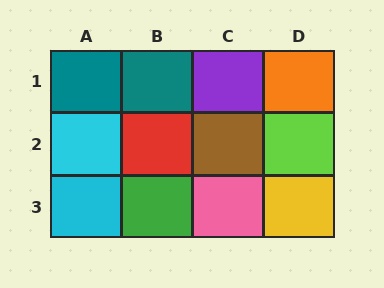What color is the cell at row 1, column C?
Purple.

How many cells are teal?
2 cells are teal.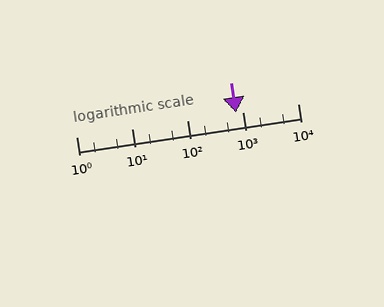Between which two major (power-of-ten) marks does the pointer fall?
The pointer is between 100 and 1000.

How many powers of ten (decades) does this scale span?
The scale spans 4 decades, from 1 to 10000.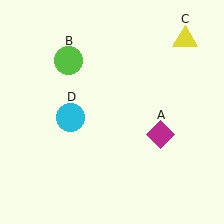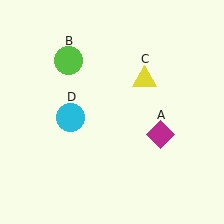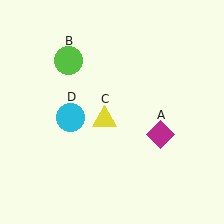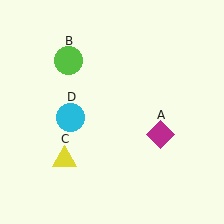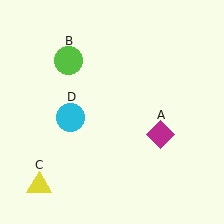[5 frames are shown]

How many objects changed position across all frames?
1 object changed position: yellow triangle (object C).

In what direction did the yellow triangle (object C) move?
The yellow triangle (object C) moved down and to the left.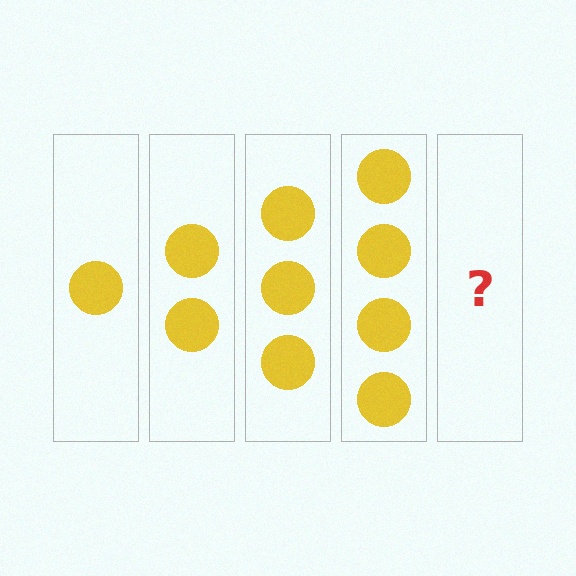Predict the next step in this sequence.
The next step is 5 circles.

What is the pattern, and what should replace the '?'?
The pattern is that each step adds one more circle. The '?' should be 5 circles.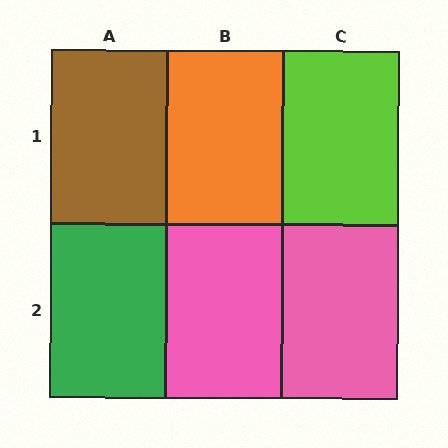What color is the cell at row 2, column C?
Pink.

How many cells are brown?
1 cell is brown.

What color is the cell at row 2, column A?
Green.